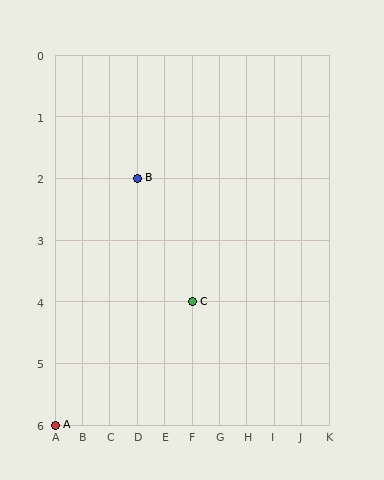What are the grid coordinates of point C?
Point C is at grid coordinates (F, 4).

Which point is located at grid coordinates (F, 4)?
Point C is at (F, 4).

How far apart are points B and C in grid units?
Points B and C are 2 columns and 2 rows apart (about 2.8 grid units diagonally).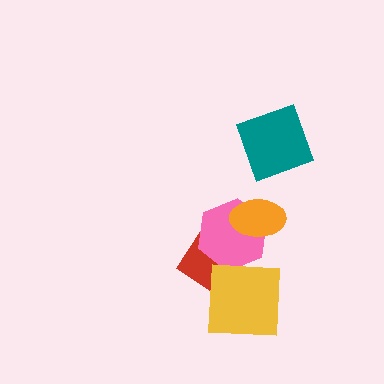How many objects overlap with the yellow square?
1 object overlaps with the yellow square.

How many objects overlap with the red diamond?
2 objects overlap with the red diamond.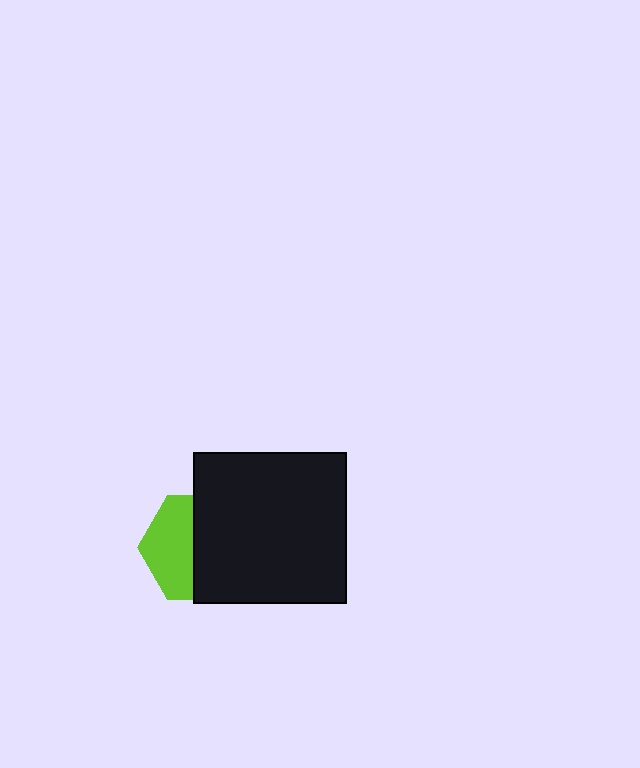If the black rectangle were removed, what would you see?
You would see the complete lime hexagon.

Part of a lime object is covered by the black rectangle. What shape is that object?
It is a hexagon.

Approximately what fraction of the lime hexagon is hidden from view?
Roughly 54% of the lime hexagon is hidden behind the black rectangle.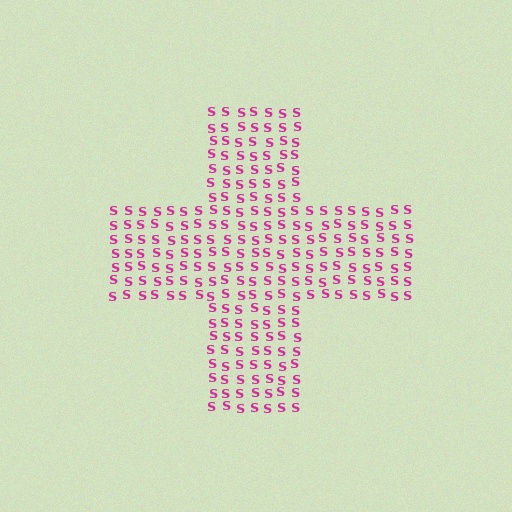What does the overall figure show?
The overall figure shows a cross.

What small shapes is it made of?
It is made of small letter S's.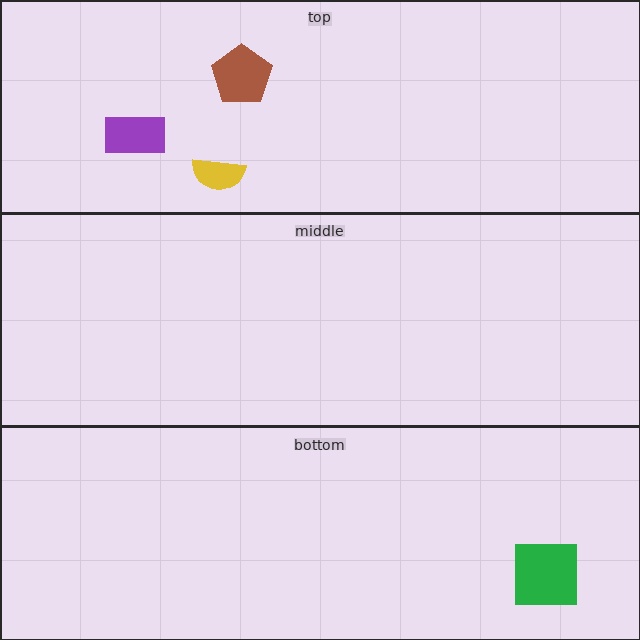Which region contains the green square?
The bottom region.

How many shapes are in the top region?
3.